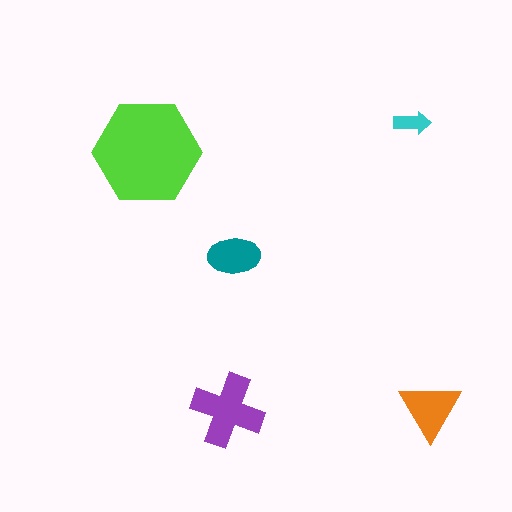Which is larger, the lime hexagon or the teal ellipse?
The lime hexagon.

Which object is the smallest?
The cyan arrow.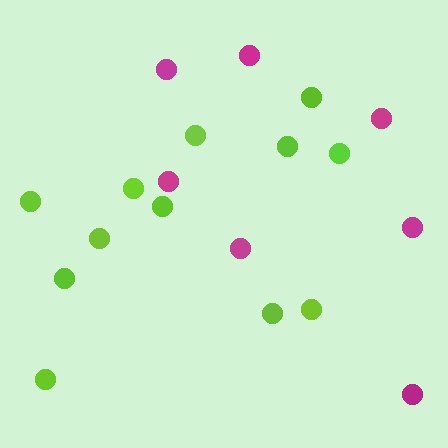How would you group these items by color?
There are 2 groups: one group of lime circles (12) and one group of magenta circles (7).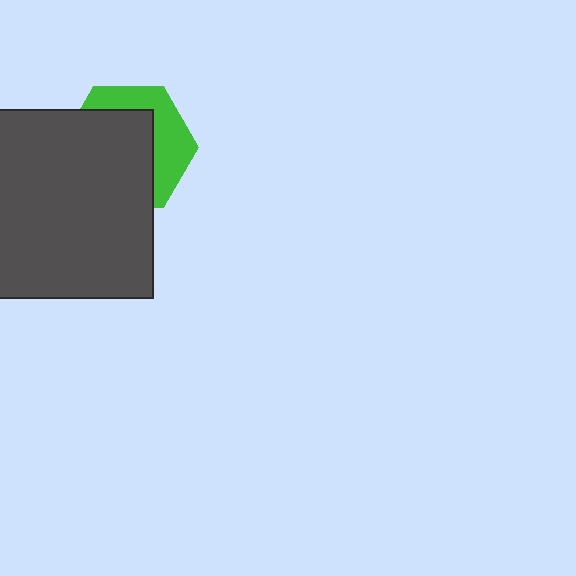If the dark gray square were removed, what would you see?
You would see the complete green hexagon.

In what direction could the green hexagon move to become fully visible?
The green hexagon could move toward the upper-right. That would shift it out from behind the dark gray square entirely.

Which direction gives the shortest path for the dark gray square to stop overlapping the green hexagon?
Moving toward the lower-left gives the shortest separation.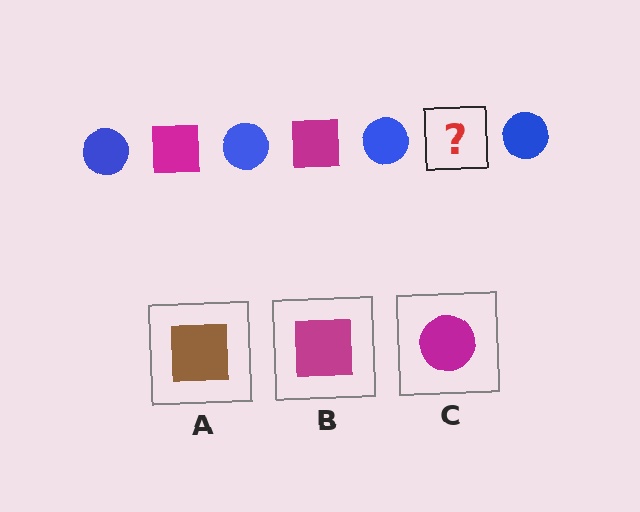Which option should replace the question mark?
Option B.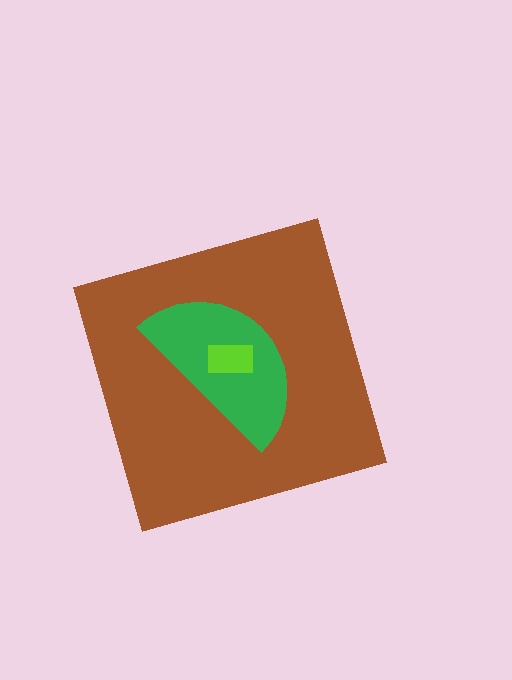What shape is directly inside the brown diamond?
The green semicircle.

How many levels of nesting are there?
3.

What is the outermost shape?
The brown diamond.